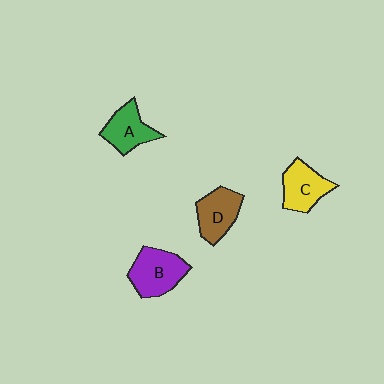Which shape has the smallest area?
Shape A (green).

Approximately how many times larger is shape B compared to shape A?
Approximately 1.2 times.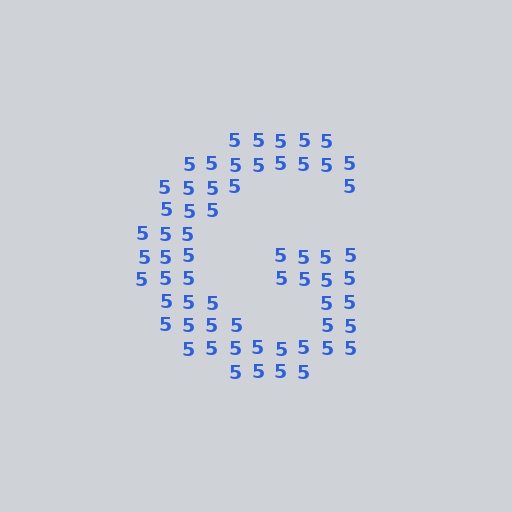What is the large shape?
The large shape is the letter G.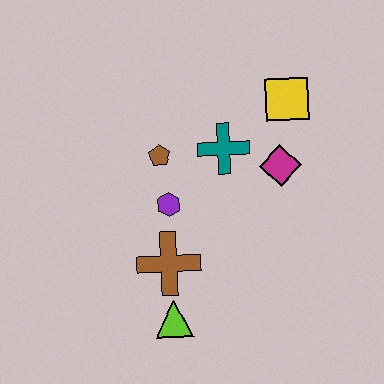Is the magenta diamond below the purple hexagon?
No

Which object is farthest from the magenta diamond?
The lime triangle is farthest from the magenta diamond.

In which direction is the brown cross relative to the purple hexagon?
The brown cross is below the purple hexagon.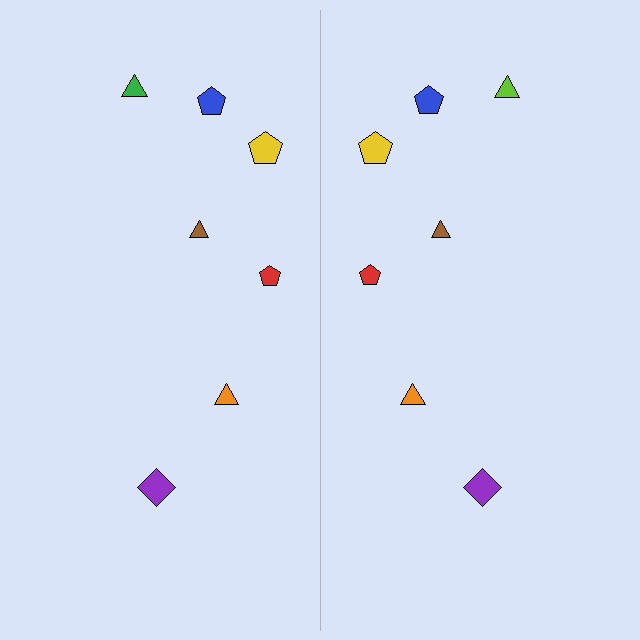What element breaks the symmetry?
The lime triangle on the right side breaks the symmetry — its mirror counterpart is green.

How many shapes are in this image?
There are 14 shapes in this image.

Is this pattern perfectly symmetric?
No, the pattern is not perfectly symmetric. The lime triangle on the right side breaks the symmetry — its mirror counterpart is green.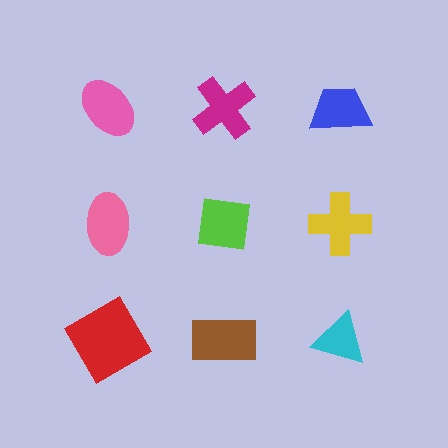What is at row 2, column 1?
A pink ellipse.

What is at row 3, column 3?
A cyan triangle.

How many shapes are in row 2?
3 shapes.